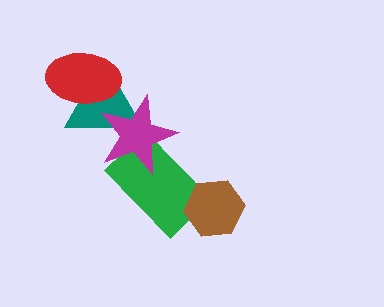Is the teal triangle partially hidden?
Yes, it is partially covered by another shape.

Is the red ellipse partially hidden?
No, no other shape covers it.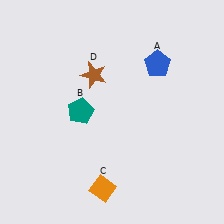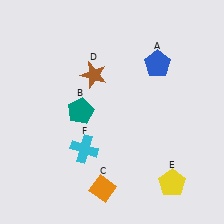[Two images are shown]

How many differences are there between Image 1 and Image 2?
There are 2 differences between the two images.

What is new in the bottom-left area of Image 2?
A cyan cross (F) was added in the bottom-left area of Image 2.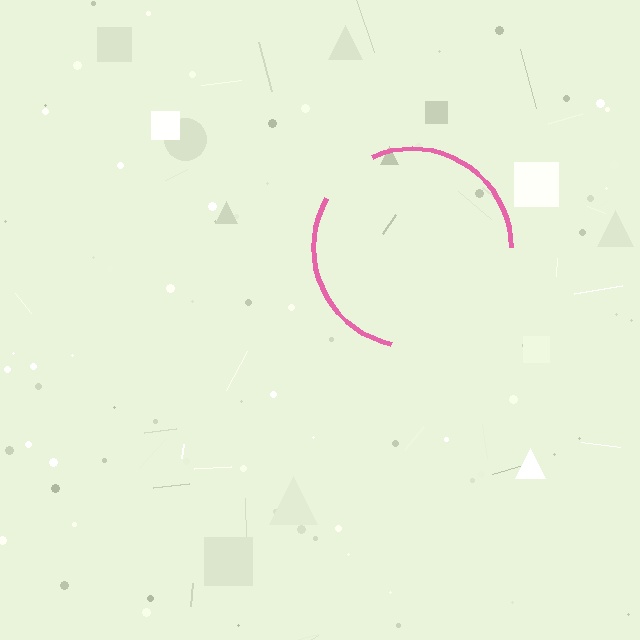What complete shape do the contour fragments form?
The contour fragments form a circle.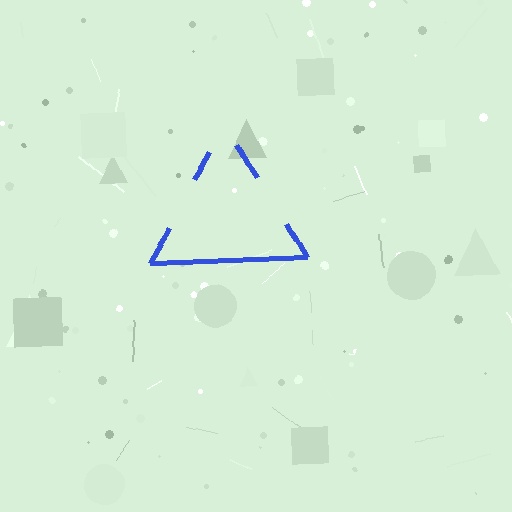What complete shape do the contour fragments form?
The contour fragments form a triangle.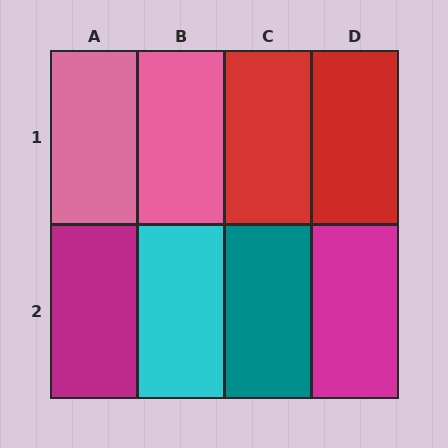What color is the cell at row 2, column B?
Cyan.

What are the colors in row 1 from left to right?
Pink, pink, red, red.